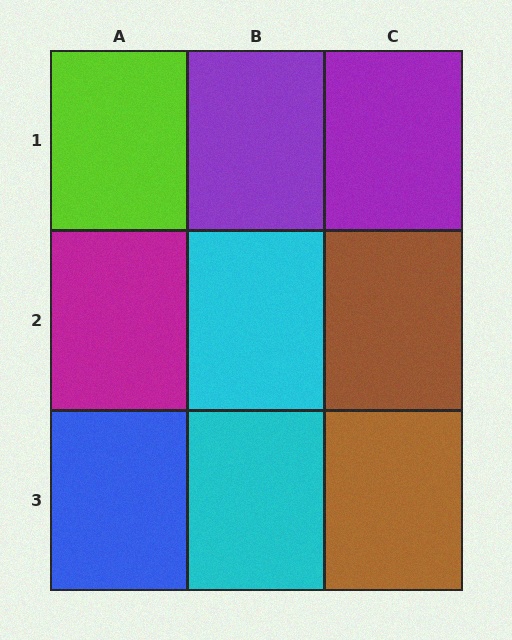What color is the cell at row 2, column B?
Cyan.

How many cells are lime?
1 cell is lime.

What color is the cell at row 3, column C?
Brown.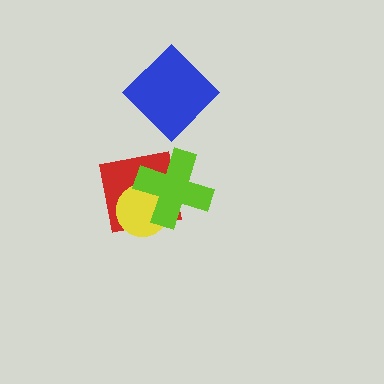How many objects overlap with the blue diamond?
0 objects overlap with the blue diamond.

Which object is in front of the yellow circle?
The lime cross is in front of the yellow circle.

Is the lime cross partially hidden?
No, no other shape covers it.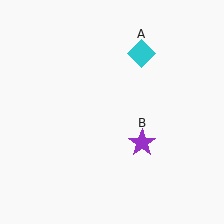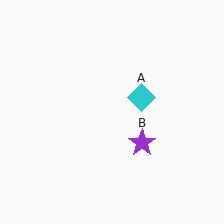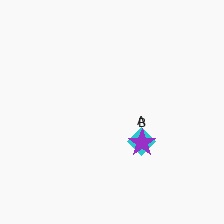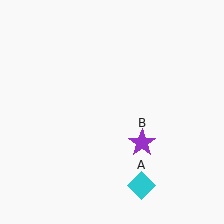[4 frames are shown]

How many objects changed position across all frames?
1 object changed position: cyan diamond (object A).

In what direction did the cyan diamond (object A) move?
The cyan diamond (object A) moved down.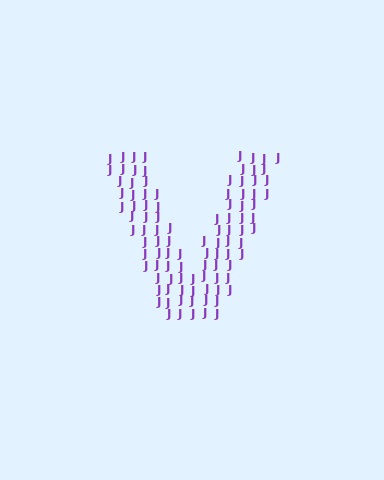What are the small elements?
The small elements are letter J's.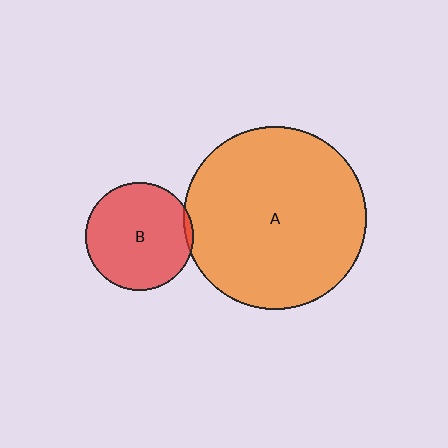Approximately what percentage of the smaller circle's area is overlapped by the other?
Approximately 5%.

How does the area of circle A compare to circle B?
Approximately 2.8 times.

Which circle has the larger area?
Circle A (orange).